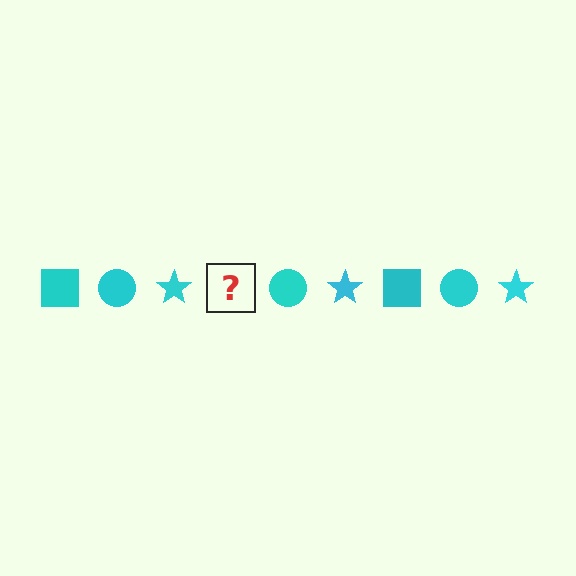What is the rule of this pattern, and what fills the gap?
The rule is that the pattern cycles through square, circle, star shapes in cyan. The gap should be filled with a cyan square.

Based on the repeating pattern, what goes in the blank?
The blank should be a cyan square.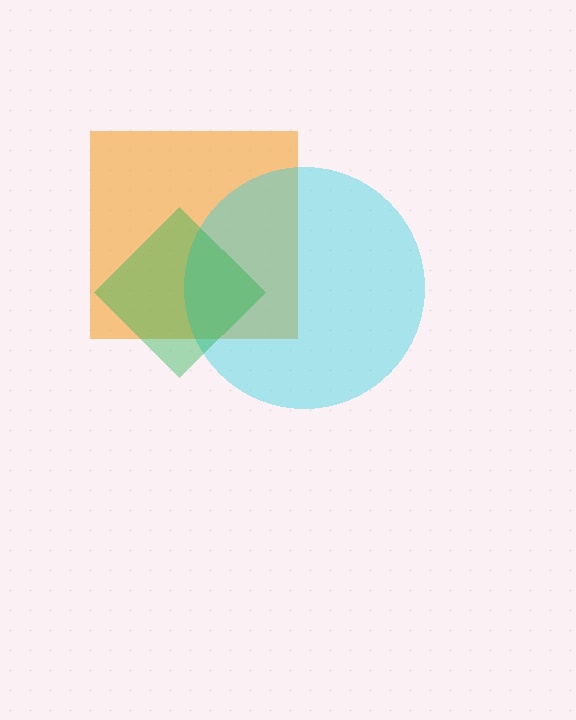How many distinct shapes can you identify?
There are 3 distinct shapes: an orange square, a cyan circle, a green diamond.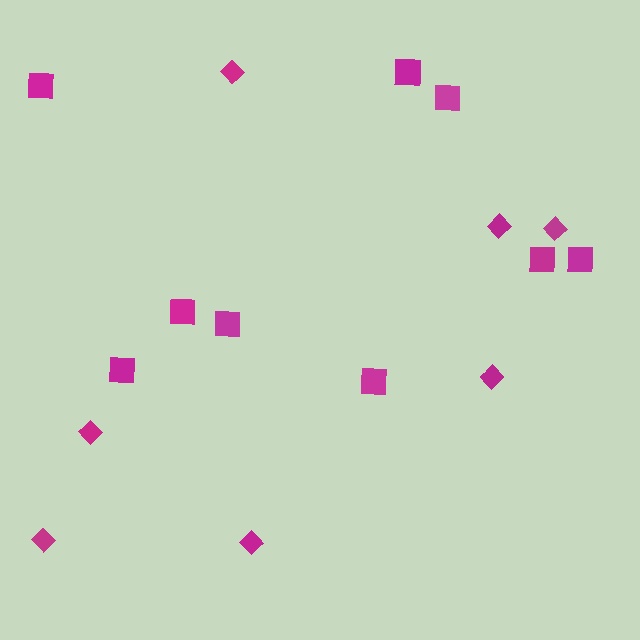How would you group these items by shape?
There are 2 groups: one group of squares (9) and one group of diamonds (7).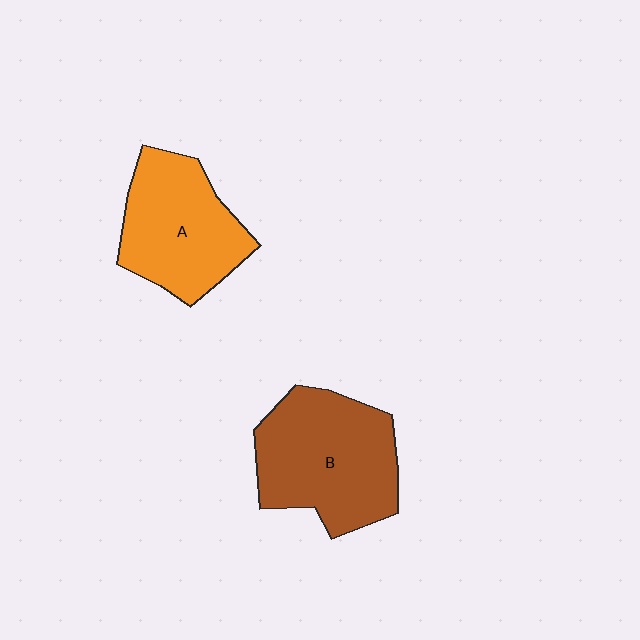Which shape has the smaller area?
Shape A (orange).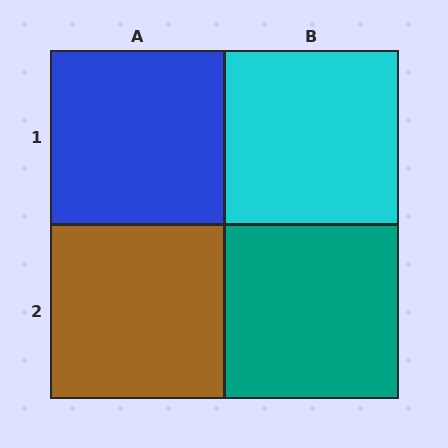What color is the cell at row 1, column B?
Cyan.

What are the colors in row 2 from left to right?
Brown, teal.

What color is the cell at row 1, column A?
Blue.